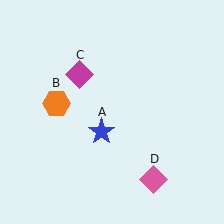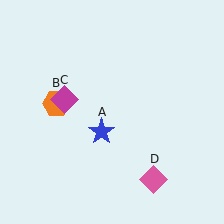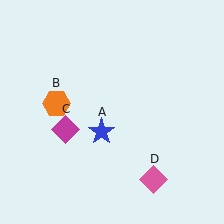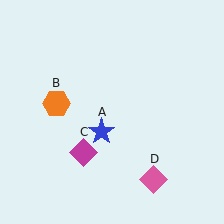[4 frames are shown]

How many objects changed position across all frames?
1 object changed position: magenta diamond (object C).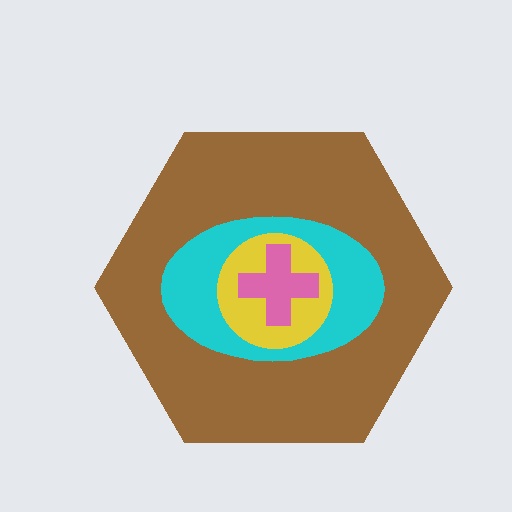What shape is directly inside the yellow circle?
The pink cross.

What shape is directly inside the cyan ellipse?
The yellow circle.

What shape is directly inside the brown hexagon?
The cyan ellipse.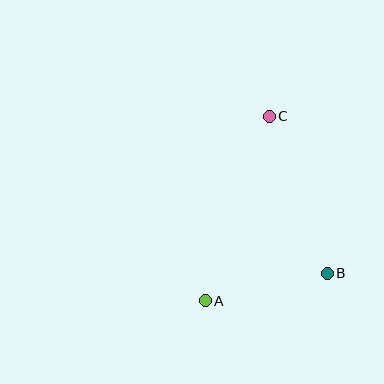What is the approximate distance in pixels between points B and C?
The distance between B and C is approximately 167 pixels.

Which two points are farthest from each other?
Points A and C are farthest from each other.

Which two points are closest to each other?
Points A and B are closest to each other.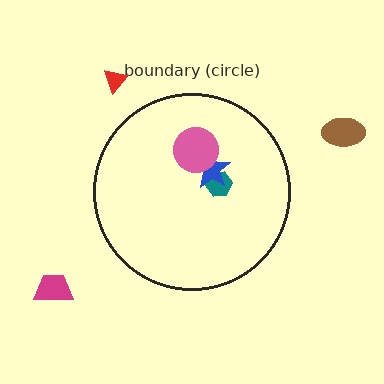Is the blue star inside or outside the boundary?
Inside.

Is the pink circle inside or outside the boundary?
Inside.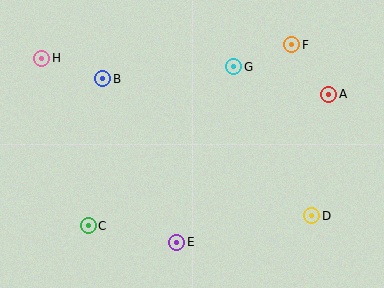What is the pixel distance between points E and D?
The distance between E and D is 138 pixels.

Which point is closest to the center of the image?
Point G at (234, 67) is closest to the center.